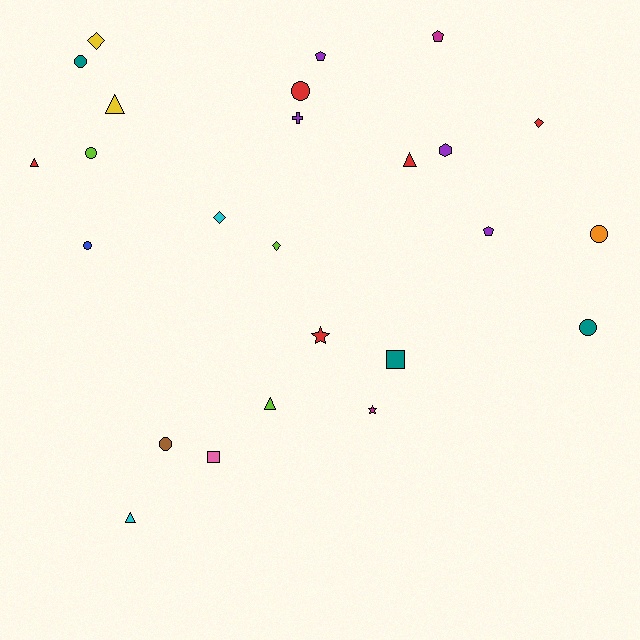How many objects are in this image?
There are 25 objects.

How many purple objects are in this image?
There are 4 purple objects.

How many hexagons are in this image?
There is 1 hexagon.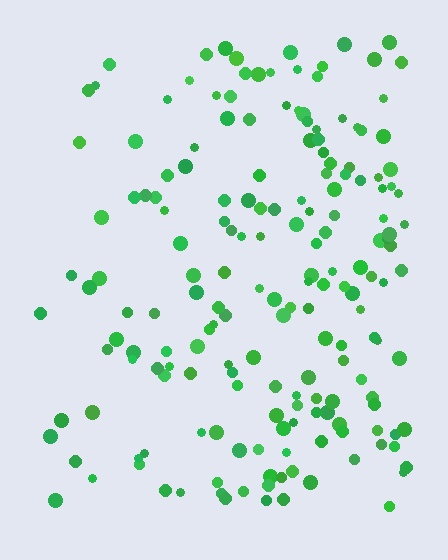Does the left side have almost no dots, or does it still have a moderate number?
Still a moderate number, just noticeably fewer than the right.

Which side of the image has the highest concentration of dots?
The right.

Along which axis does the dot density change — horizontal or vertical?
Horizontal.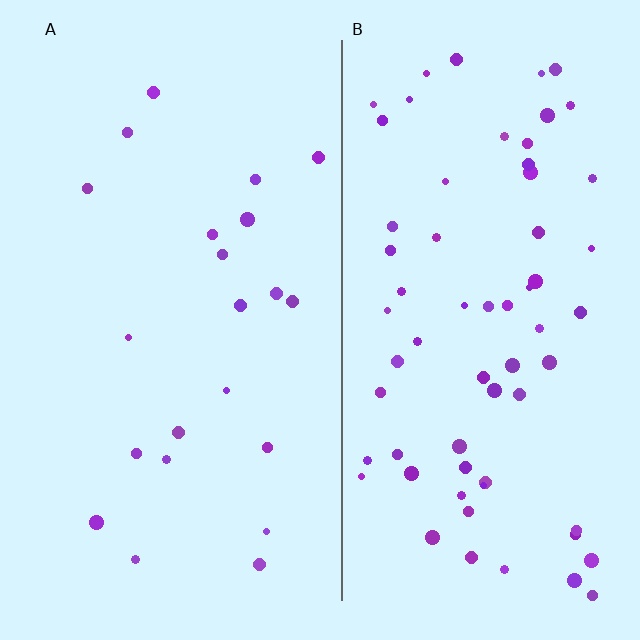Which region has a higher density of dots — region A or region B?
B (the right).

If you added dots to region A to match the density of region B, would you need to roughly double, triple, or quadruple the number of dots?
Approximately triple.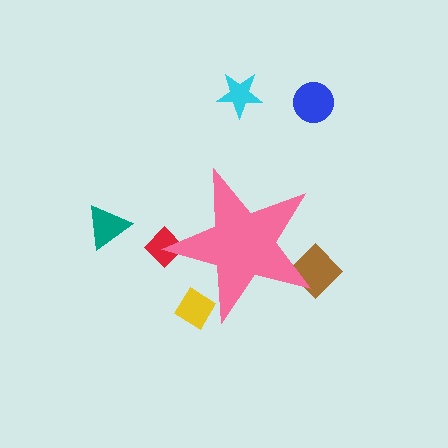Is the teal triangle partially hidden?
No, the teal triangle is fully visible.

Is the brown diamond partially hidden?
Yes, the brown diamond is partially hidden behind the pink star.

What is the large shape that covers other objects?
A pink star.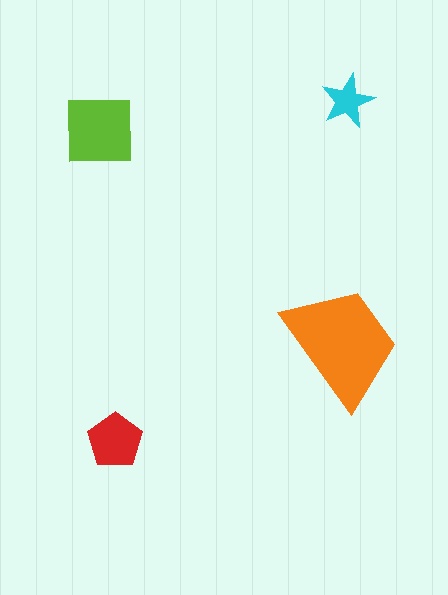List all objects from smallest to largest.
The cyan star, the red pentagon, the lime square, the orange trapezoid.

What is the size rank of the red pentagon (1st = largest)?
3rd.